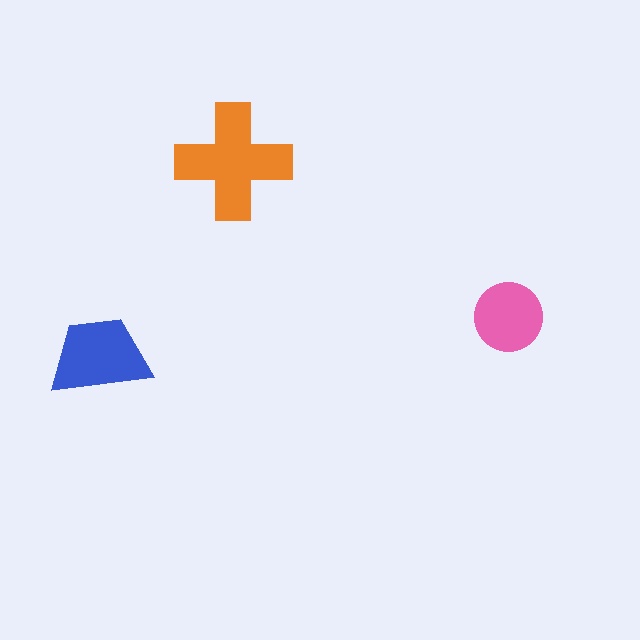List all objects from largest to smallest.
The orange cross, the blue trapezoid, the pink circle.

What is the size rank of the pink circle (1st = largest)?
3rd.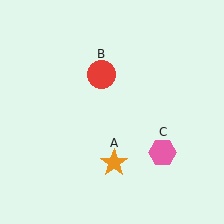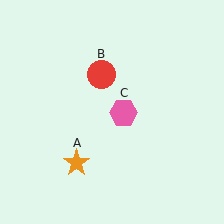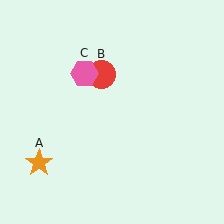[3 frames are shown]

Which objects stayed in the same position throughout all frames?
Red circle (object B) remained stationary.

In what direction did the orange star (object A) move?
The orange star (object A) moved left.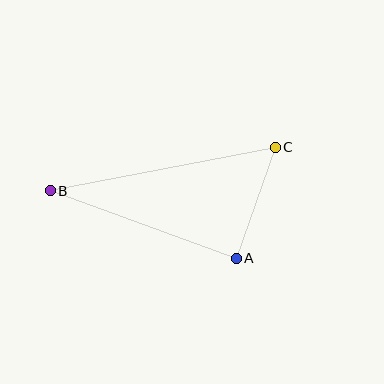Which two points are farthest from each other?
Points B and C are farthest from each other.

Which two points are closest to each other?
Points A and C are closest to each other.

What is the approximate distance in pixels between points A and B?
The distance between A and B is approximately 198 pixels.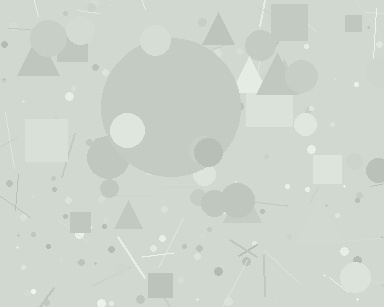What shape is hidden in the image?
A circle is hidden in the image.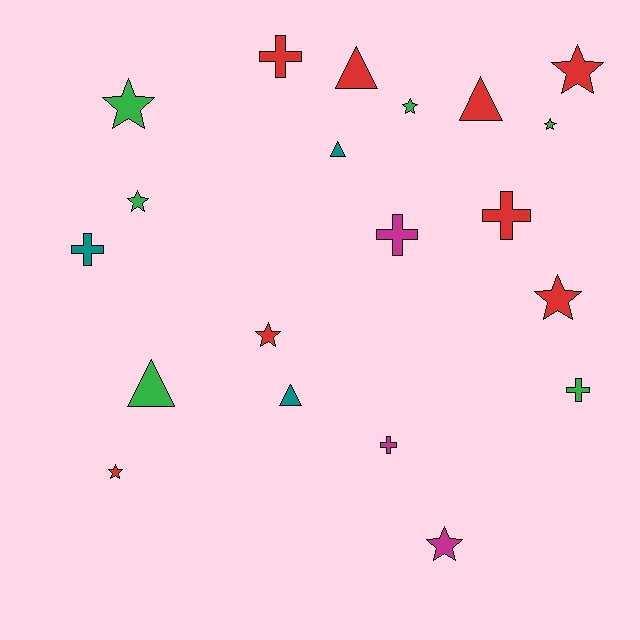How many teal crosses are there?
There is 1 teal cross.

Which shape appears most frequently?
Star, with 9 objects.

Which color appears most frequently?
Red, with 8 objects.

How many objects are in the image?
There are 20 objects.